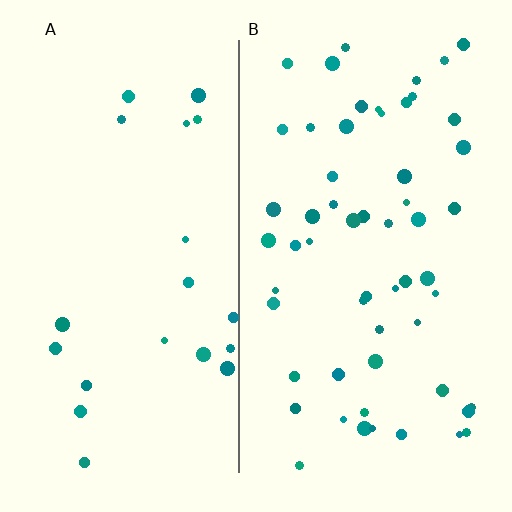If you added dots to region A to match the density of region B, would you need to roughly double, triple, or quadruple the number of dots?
Approximately triple.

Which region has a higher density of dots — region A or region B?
B (the right).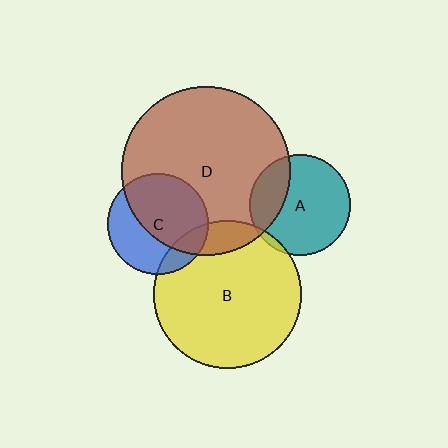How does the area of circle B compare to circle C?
Approximately 2.1 times.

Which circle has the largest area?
Circle D (brown).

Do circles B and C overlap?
Yes.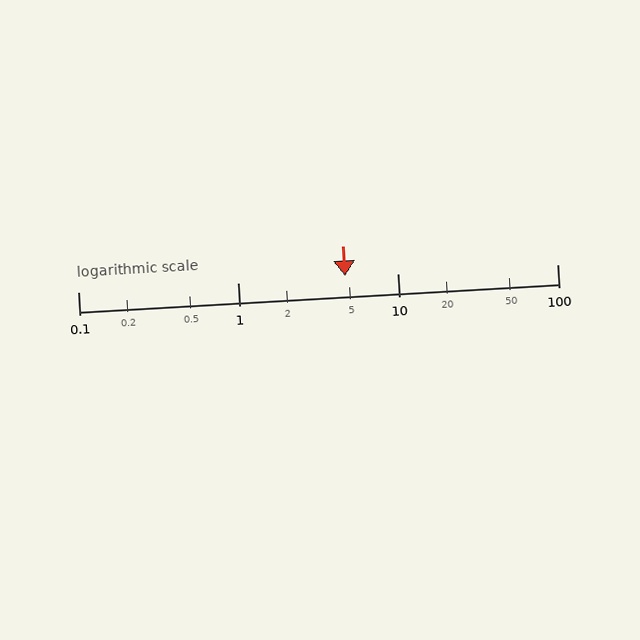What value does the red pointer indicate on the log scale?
The pointer indicates approximately 4.7.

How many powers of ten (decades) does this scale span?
The scale spans 3 decades, from 0.1 to 100.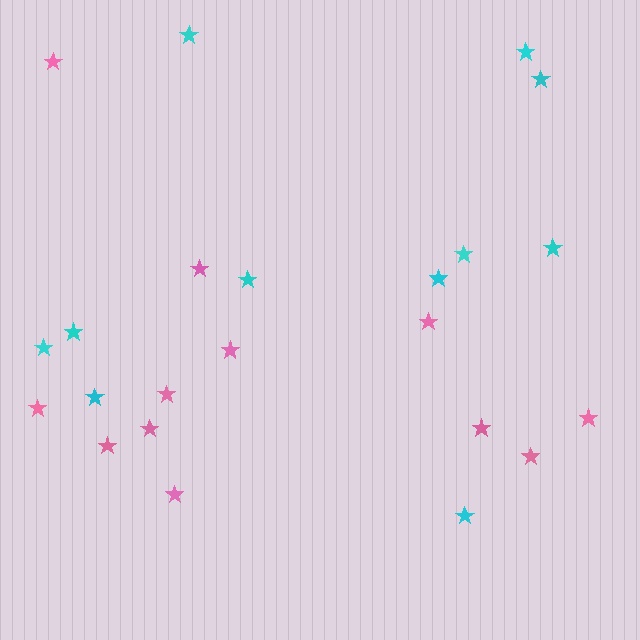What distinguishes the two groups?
There are 2 groups: one group of cyan stars (11) and one group of pink stars (12).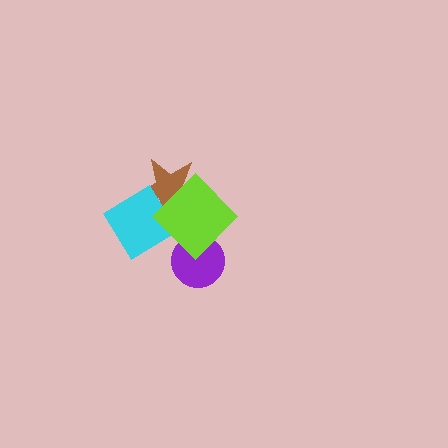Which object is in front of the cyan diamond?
The lime diamond is in front of the cyan diamond.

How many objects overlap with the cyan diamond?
2 objects overlap with the cyan diamond.